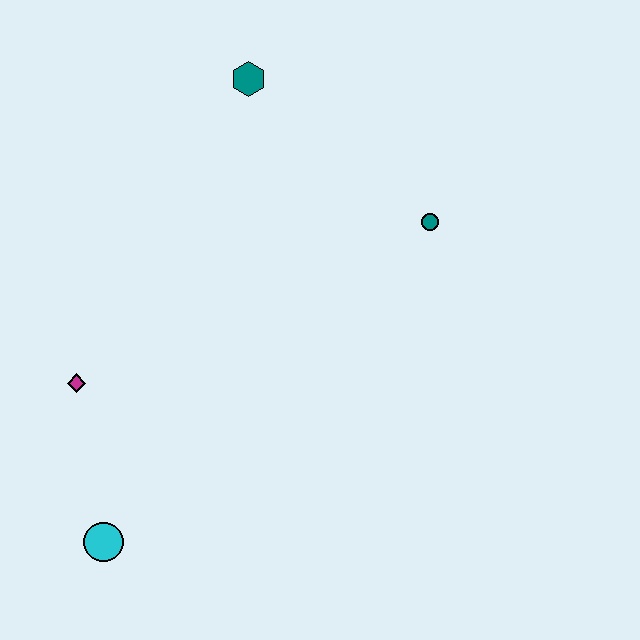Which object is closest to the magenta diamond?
The cyan circle is closest to the magenta diamond.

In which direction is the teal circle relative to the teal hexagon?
The teal circle is to the right of the teal hexagon.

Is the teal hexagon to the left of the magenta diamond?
No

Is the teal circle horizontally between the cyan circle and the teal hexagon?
No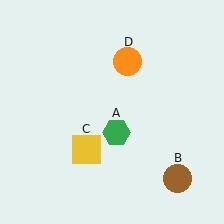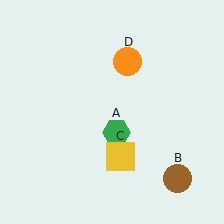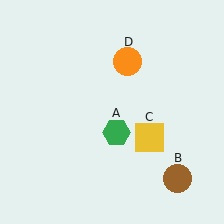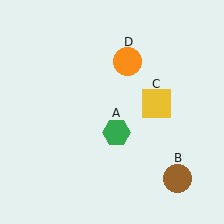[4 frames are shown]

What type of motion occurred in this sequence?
The yellow square (object C) rotated counterclockwise around the center of the scene.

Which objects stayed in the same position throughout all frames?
Green hexagon (object A) and brown circle (object B) and orange circle (object D) remained stationary.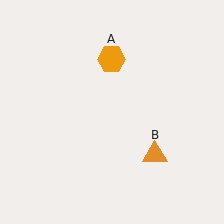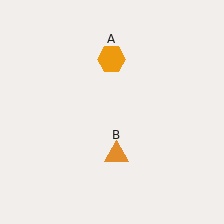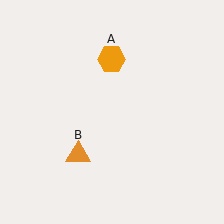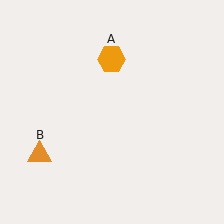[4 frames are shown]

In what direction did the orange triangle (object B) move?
The orange triangle (object B) moved left.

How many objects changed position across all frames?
1 object changed position: orange triangle (object B).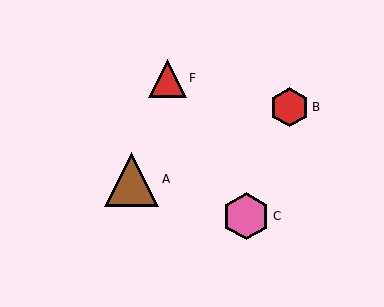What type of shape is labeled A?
Shape A is a brown triangle.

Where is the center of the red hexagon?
The center of the red hexagon is at (289, 107).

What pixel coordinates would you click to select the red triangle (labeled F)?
Click at (168, 78) to select the red triangle F.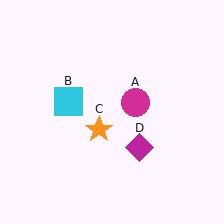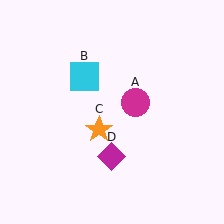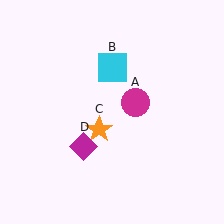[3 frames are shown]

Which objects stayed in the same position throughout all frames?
Magenta circle (object A) and orange star (object C) remained stationary.